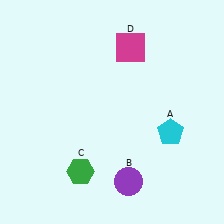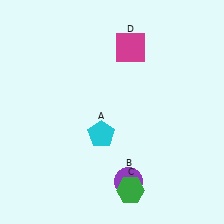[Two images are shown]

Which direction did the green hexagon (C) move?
The green hexagon (C) moved right.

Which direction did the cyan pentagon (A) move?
The cyan pentagon (A) moved left.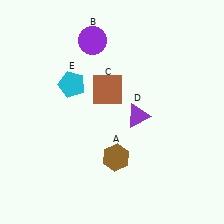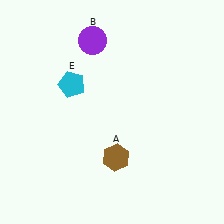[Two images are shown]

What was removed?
The brown square (C), the purple triangle (D) were removed in Image 2.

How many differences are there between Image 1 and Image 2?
There are 2 differences between the two images.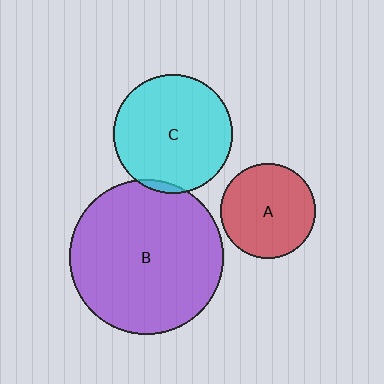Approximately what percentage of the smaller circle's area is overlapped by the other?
Approximately 5%.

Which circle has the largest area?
Circle B (purple).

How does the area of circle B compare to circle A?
Approximately 2.6 times.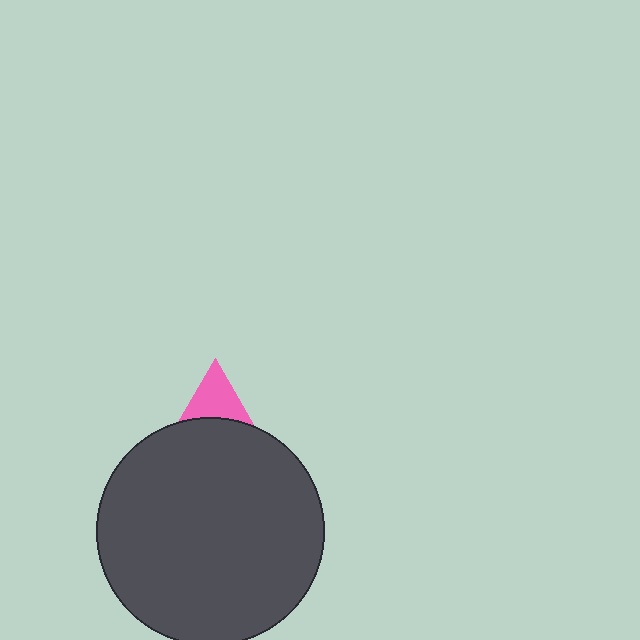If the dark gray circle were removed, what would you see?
You would see the complete pink triangle.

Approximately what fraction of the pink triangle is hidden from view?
Roughly 64% of the pink triangle is hidden behind the dark gray circle.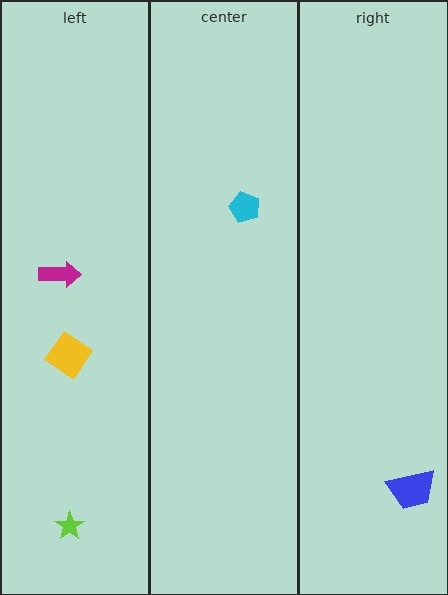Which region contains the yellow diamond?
The left region.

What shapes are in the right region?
The blue trapezoid.